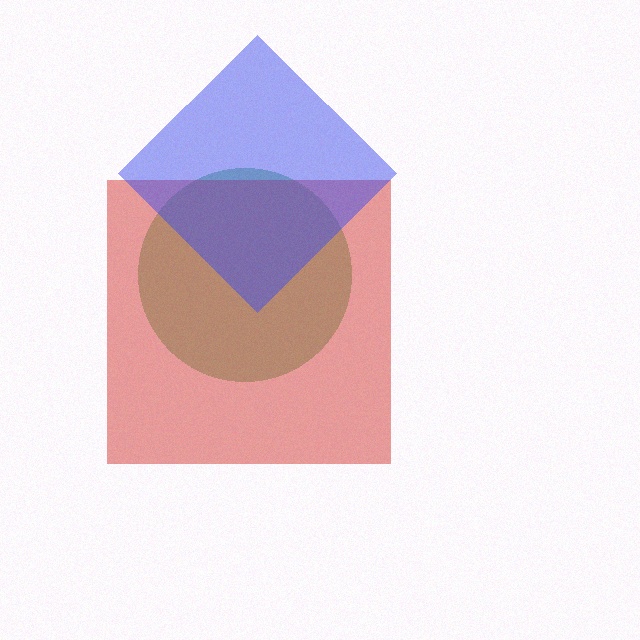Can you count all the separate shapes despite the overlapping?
Yes, there are 3 separate shapes.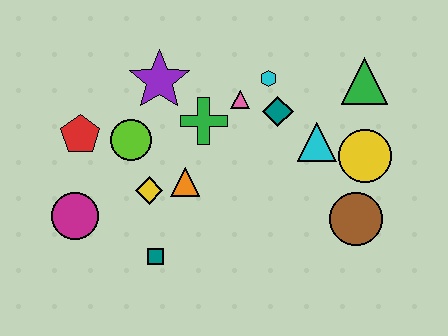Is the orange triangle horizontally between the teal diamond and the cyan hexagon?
No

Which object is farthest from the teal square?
The green triangle is farthest from the teal square.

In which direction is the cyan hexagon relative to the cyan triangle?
The cyan hexagon is above the cyan triangle.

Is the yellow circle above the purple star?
No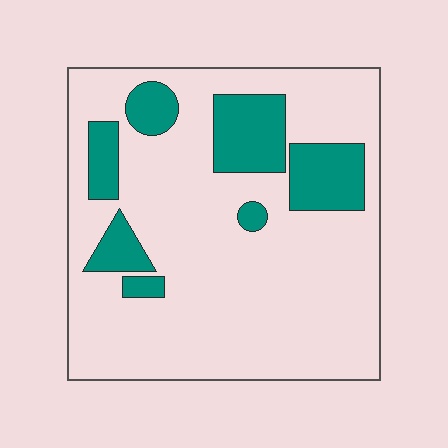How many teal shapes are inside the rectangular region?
7.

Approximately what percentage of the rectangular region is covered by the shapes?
Approximately 20%.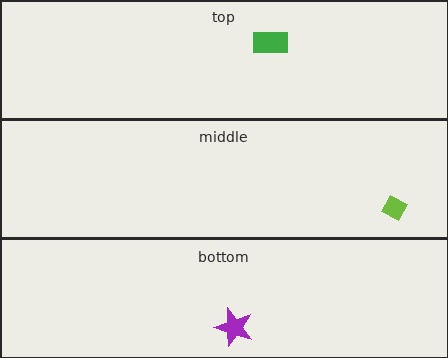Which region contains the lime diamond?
The middle region.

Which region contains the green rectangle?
The top region.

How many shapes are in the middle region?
1.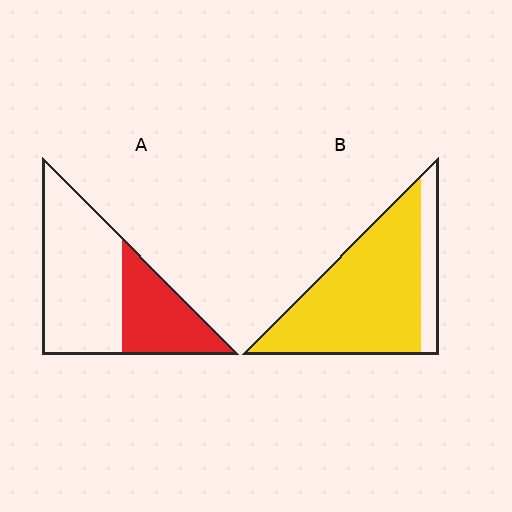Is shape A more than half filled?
No.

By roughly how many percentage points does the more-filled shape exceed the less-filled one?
By roughly 45 percentage points (B over A).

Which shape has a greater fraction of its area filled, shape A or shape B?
Shape B.